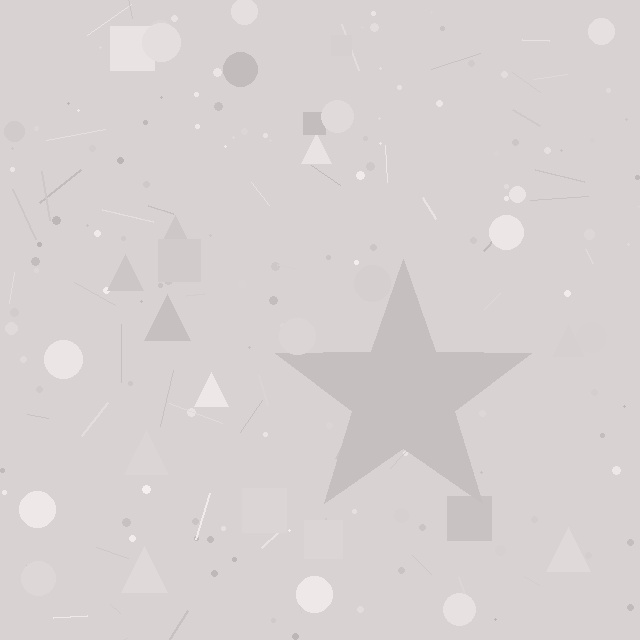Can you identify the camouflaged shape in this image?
The camouflaged shape is a star.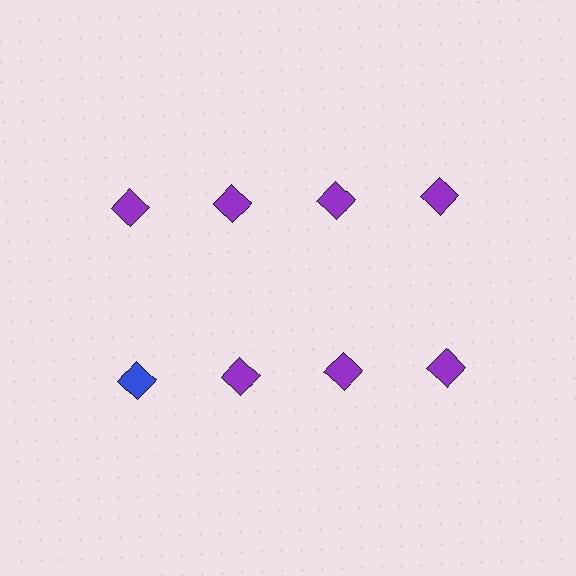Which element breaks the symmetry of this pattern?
The blue diamond in the second row, leftmost column breaks the symmetry. All other shapes are purple diamonds.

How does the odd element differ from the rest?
It has a different color: blue instead of purple.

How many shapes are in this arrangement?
There are 8 shapes arranged in a grid pattern.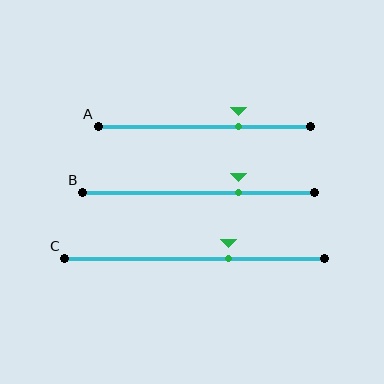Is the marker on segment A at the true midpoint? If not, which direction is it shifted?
No, the marker on segment A is shifted to the right by about 16% of the segment length.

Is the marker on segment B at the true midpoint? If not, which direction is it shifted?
No, the marker on segment B is shifted to the right by about 17% of the segment length.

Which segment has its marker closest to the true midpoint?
Segment C has its marker closest to the true midpoint.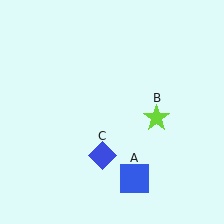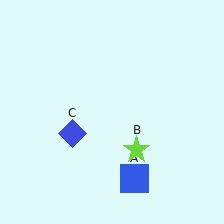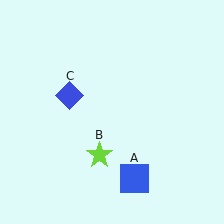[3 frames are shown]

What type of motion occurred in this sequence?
The lime star (object B), blue diamond (object C) rotated clockwise around the center of the scene.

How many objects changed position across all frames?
2 objects changed position: lime star (object B), blue diamond (object C).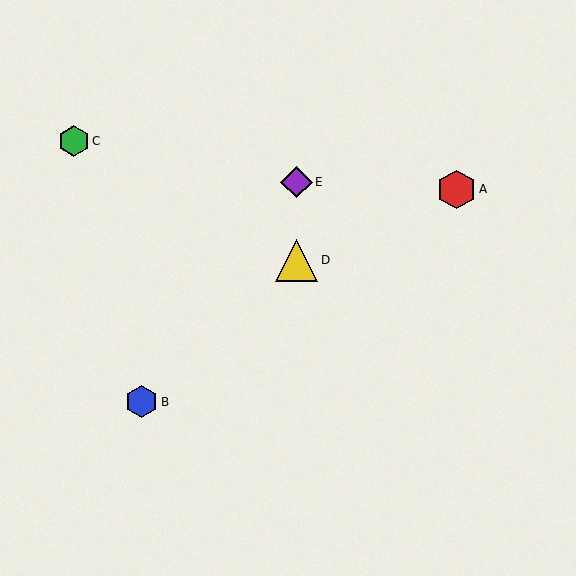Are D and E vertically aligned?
Yes, both are at x≈297.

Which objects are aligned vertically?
Objects D, E are aligned vertically.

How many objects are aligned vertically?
2 objects (D, E) are aligned vertically.